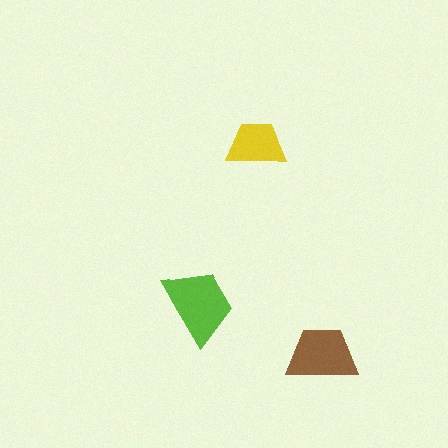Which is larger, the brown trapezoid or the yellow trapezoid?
The brown one.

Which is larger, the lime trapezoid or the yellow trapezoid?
The lime one.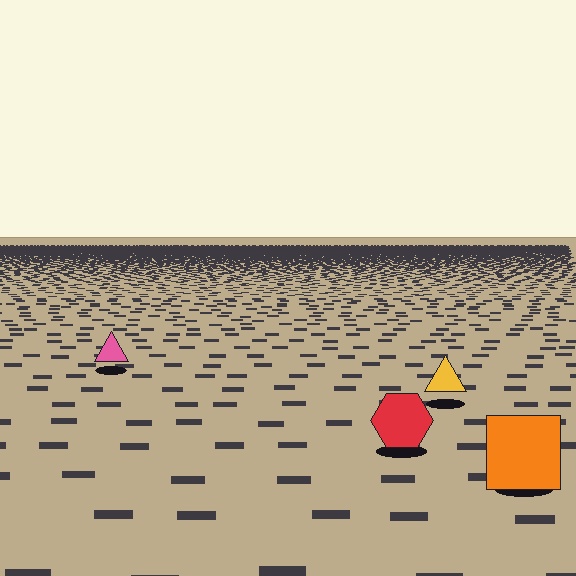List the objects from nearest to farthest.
From nearest to farthest: the orange square, the red hexagon, the yellow triangle, the pink triangle.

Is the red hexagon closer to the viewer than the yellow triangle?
Yes. The red hexagon is closer — you can tell from the texture gradient: the ground texture is coarser near it.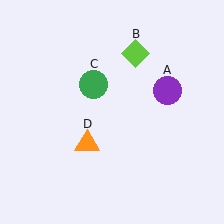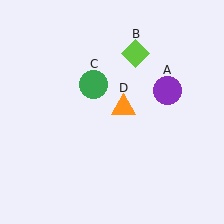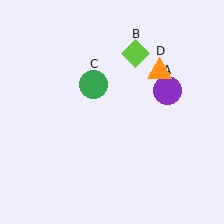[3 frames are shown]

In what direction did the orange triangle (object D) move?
The orange triangle (object D) moved up and to the right.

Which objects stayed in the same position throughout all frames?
Purple circle (object A) and lime diamond (object B) and green circle (object C) remained stationary.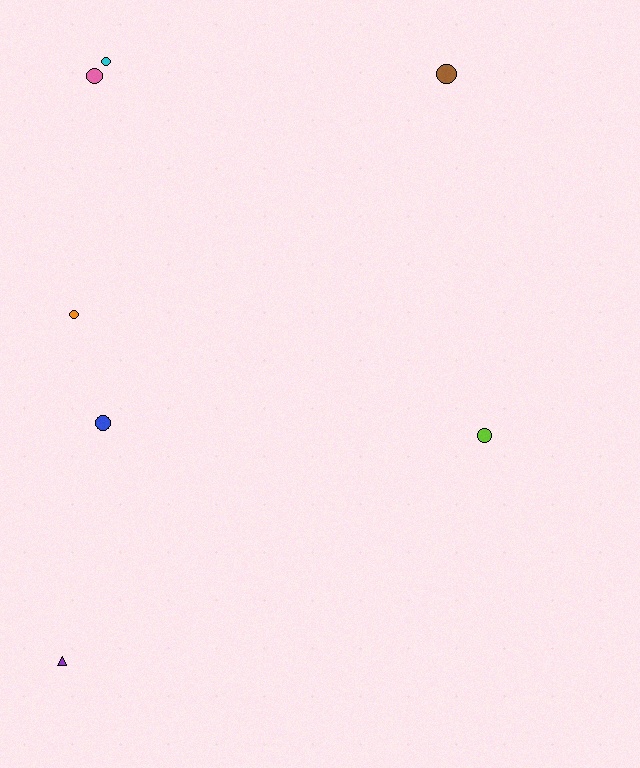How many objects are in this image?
There are 7 objects.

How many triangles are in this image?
There is 1 triangle.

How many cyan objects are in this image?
There is 1 cyan object.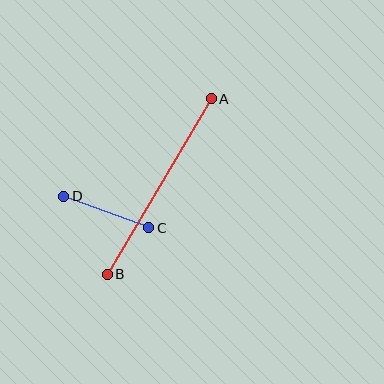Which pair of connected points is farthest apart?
Points A and B are farthest apart.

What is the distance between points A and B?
The distance is approximately 204 pixels.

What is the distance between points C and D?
The distance is approximately 91 pixels.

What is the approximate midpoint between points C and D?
The midpoint is at approximately (106, 212) pixels.